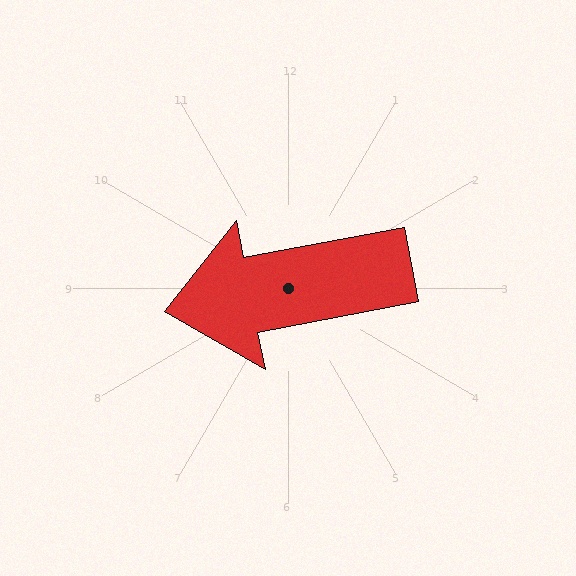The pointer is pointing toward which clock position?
Roughly 9 o'clock.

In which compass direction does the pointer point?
West.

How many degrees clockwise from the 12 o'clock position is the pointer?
Approximately 259 degrees.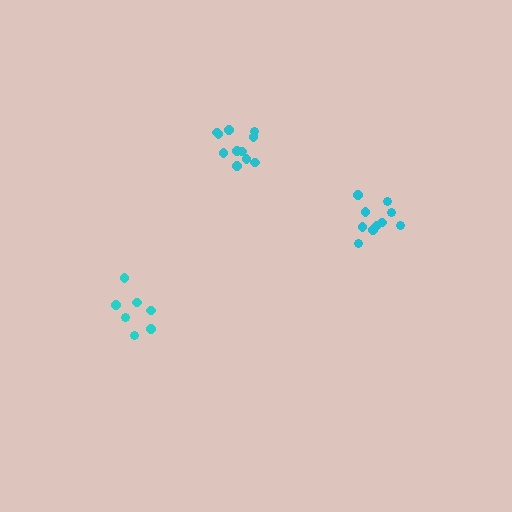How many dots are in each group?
Group 1: 10 dots, Group 2: 7 dots, Group 3: 12 dots (29 total).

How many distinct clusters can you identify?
There are 3 distinct clusters.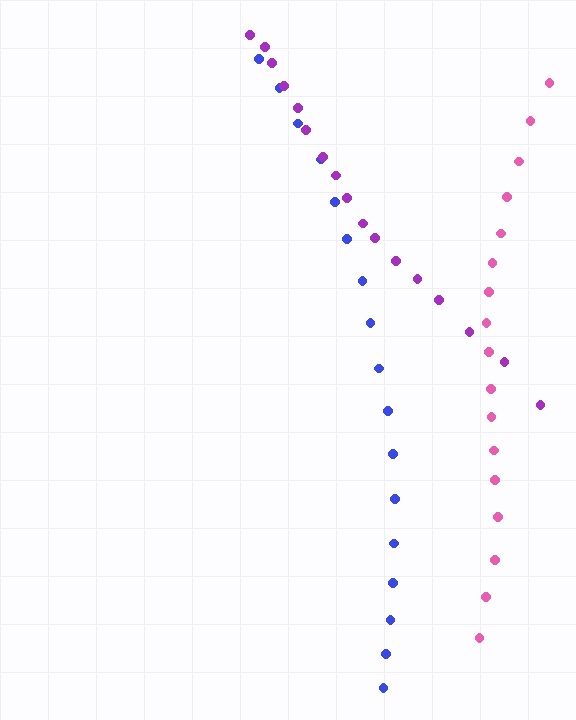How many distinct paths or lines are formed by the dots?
There are 3 distinct paths.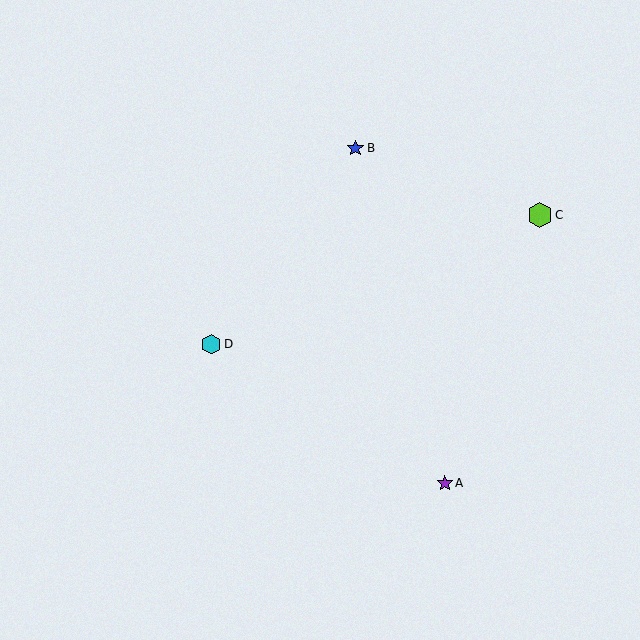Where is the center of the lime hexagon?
The center of the lime hexagon is at (540, 215).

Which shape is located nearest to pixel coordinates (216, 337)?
The cyan hexagon (labeled D) at (211, 344) is nearest to that location.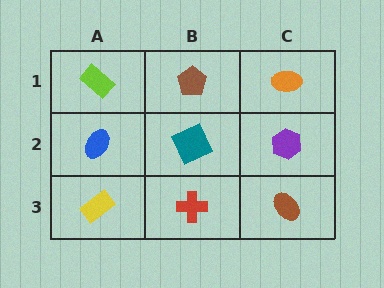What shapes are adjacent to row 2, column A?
A lime rectangle (row 1, column A), a yellow rectangle (row 3, column A), a teal square (row 2, column B).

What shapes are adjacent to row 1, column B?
A teal square (row 2, column B), a lime rectangle (row 1, column A), an orange ellipse (row 1, column C).